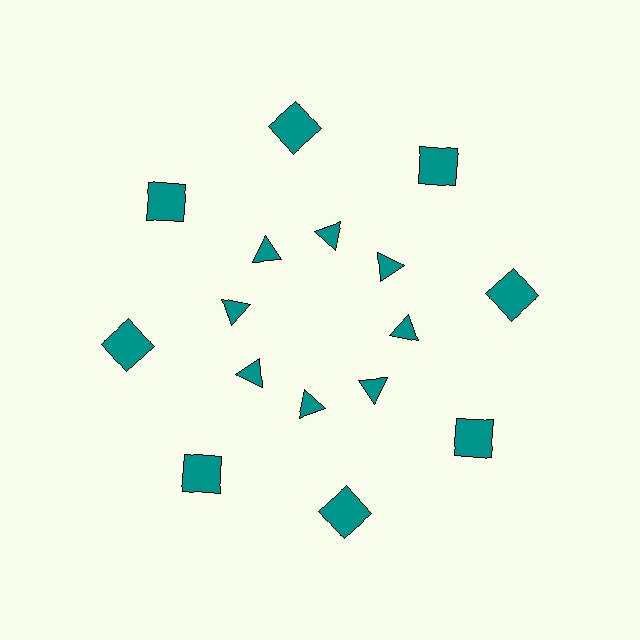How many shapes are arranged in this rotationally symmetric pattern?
There are 16 shapes, arranged in 8 groups of 2.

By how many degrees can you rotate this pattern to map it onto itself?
The pattern maps onto itself every 45 degrees of rotation.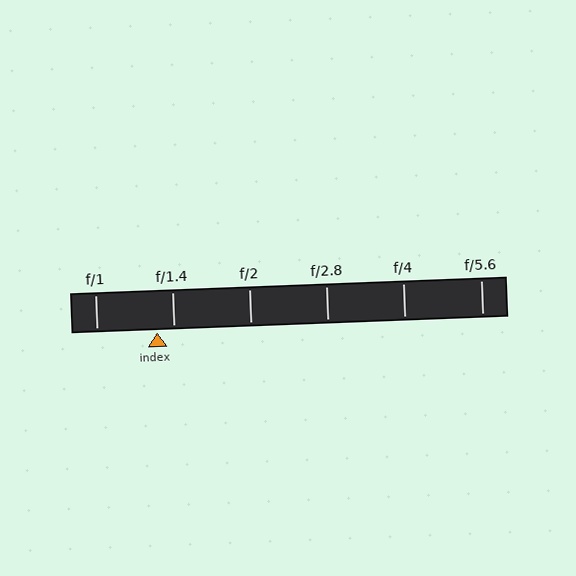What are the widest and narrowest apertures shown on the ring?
The widest aperture shown is f/1 and the narrowest is f/5.6.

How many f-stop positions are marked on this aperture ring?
There are 6 f-stop positions marked.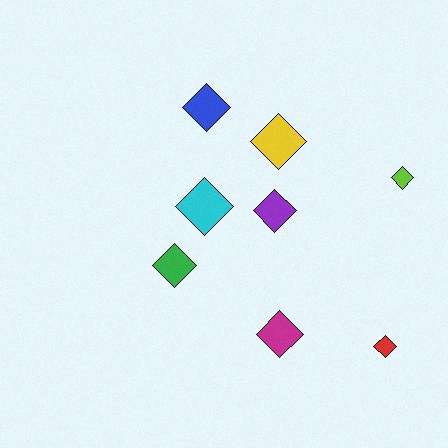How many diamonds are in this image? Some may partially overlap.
There are 8 diamonds.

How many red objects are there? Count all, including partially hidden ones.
There is 1 red object.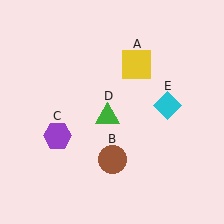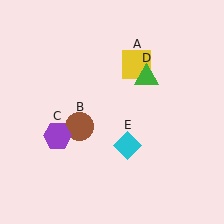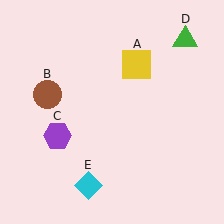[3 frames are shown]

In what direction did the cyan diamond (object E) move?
The cyan diamond (object E) moved down and to the left.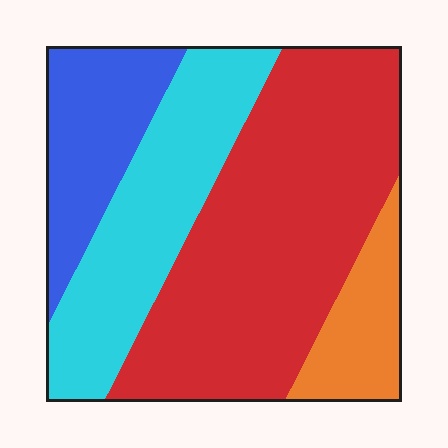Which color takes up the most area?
Red, at roughly 50%.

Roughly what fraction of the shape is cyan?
Cyan takes up between a quarter and a half of the shape.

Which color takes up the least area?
Orange, at roughly 10%.